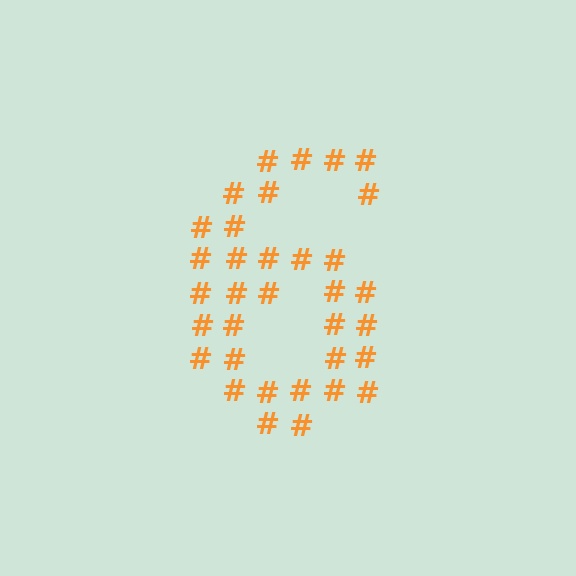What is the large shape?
The large shape is the digit 6.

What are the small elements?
The small elements are hash symbols.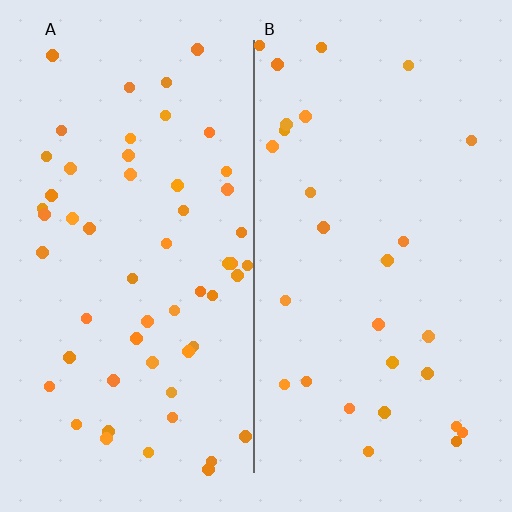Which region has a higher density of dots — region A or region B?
A (the left).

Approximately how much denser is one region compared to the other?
Approximately 2.0× — region A over region B.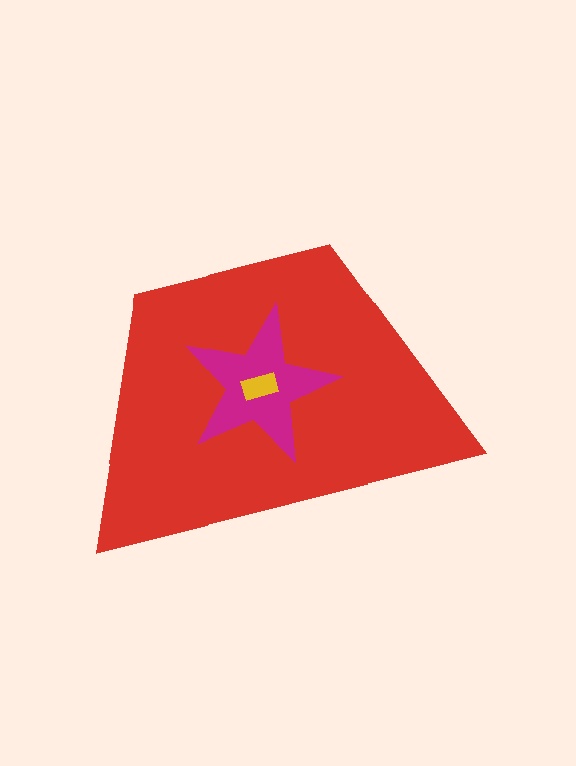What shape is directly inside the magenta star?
The yellow rectangle.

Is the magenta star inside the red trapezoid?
Yes.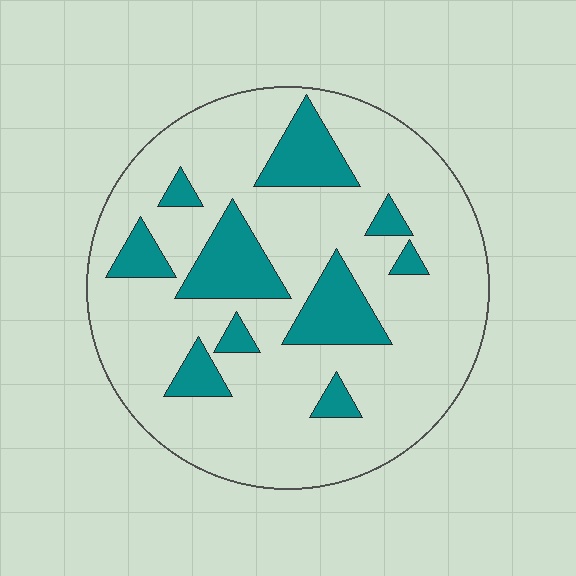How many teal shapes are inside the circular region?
10.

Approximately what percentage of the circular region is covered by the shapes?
Approximately 20%.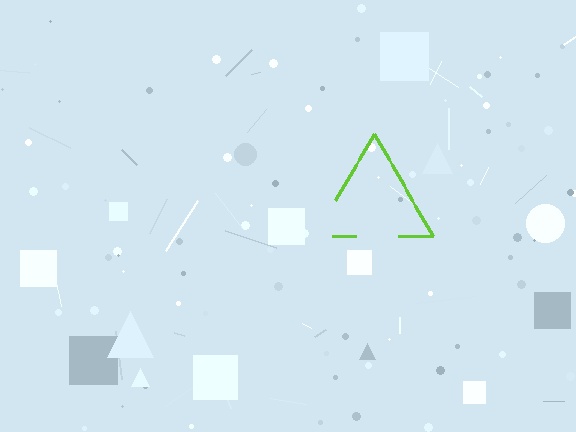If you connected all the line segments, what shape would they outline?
They would outline a triangle.